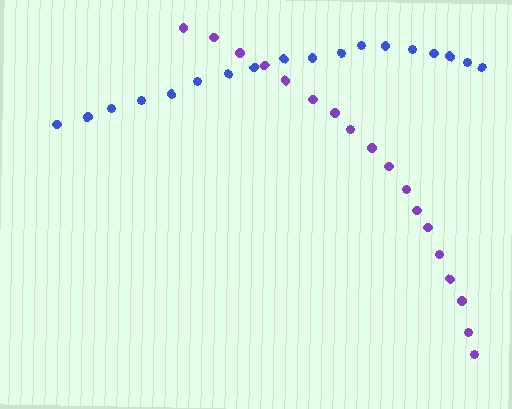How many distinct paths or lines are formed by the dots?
There are 2 distinct paths.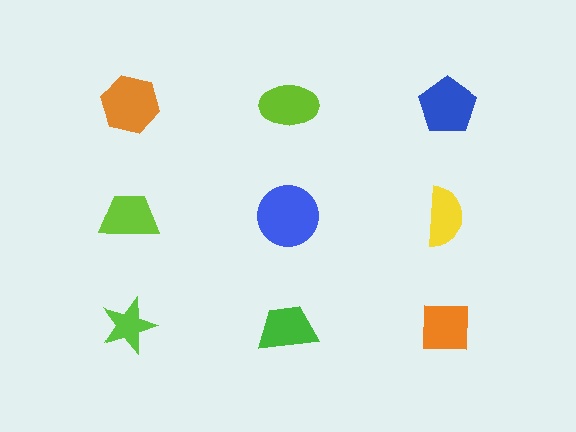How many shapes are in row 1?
3 shapes.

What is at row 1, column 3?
A blue pentagon.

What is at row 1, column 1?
An orange hexagon.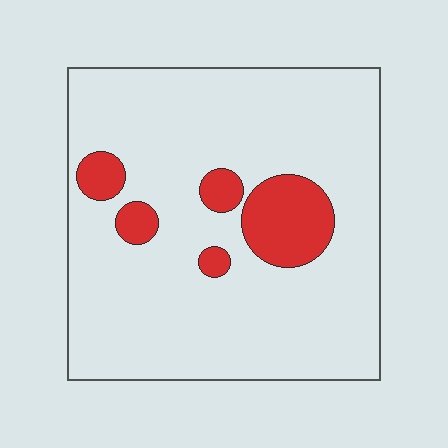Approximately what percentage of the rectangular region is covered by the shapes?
Approximately 15%.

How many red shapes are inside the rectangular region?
5.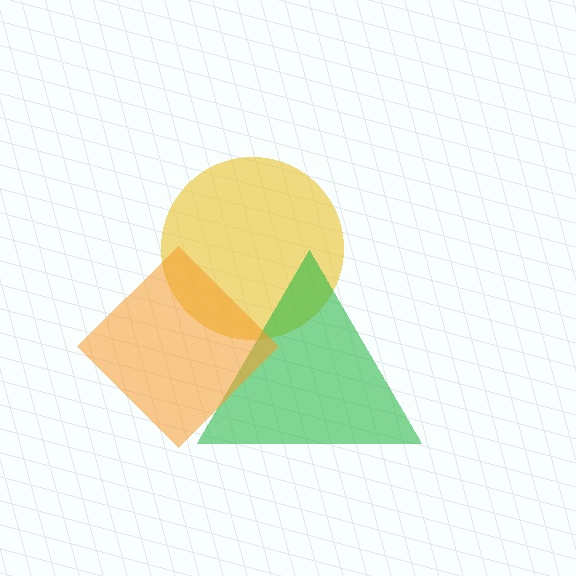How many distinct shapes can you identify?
There are 3 distinct shapes: a yellow circle, a green triangle, an orange diamond.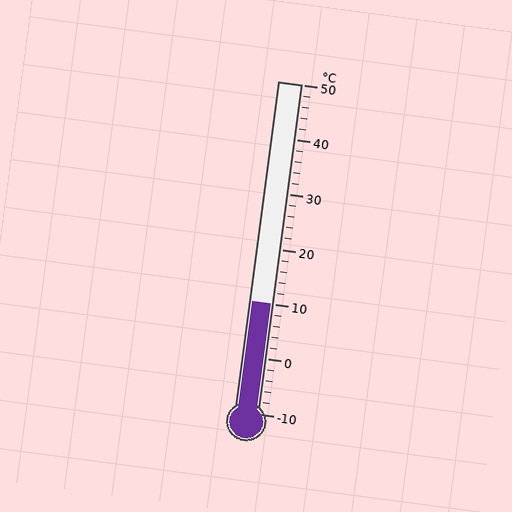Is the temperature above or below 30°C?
The temperature is below 30°C.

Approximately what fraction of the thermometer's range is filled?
The thermometer is filled to approximately 35% of its range.